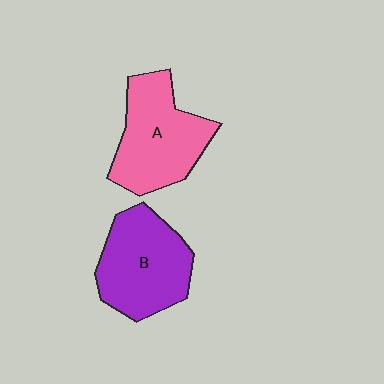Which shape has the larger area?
Shape A (pink).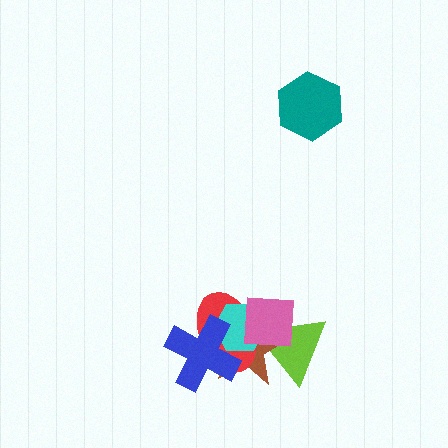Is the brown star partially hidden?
Yes, it is partially covered by another shape.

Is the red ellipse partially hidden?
Yes, it is partially covered by another shape.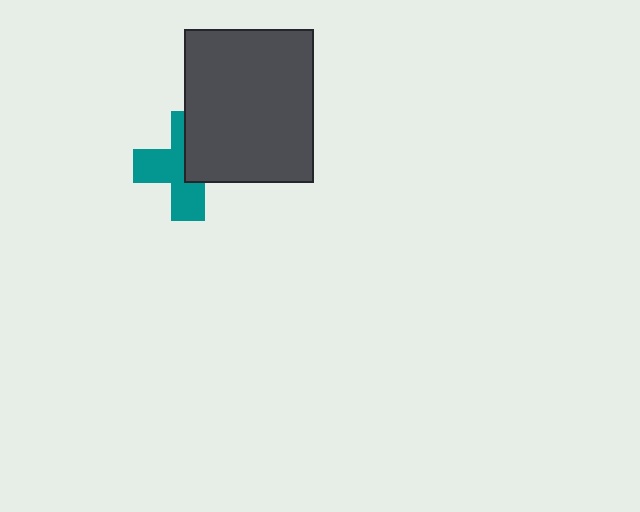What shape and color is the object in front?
The object in front is a dark gray rectangle.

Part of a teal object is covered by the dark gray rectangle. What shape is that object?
It is a cross.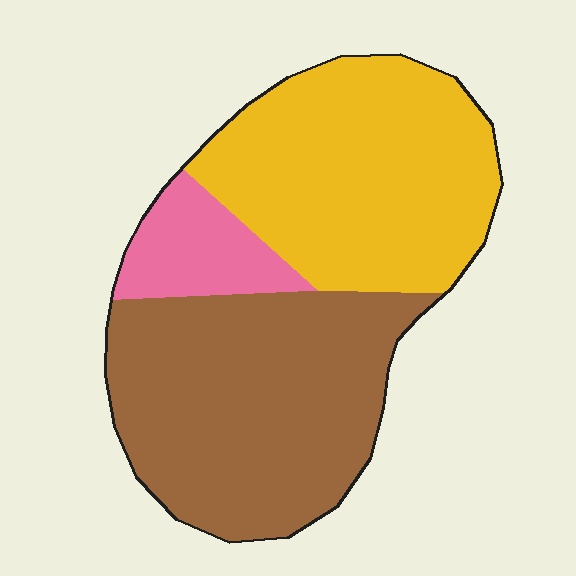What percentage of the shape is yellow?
Yellow covers roughly 40% of the shape.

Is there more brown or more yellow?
Brown.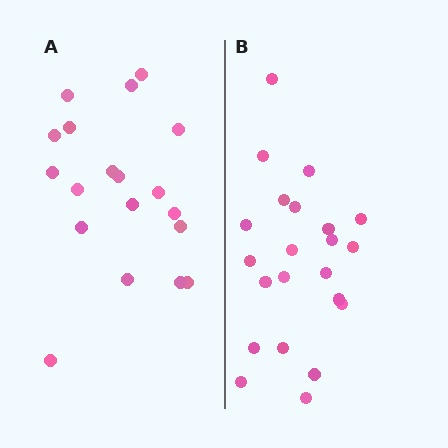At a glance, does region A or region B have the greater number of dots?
Region B (the right region) has more dots.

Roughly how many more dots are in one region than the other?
Region B has just a few more — roughly 2 or 3 more dots than region A.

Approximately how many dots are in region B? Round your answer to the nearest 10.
About 20 dots. (The exact count is 22, which rounds to 20.)